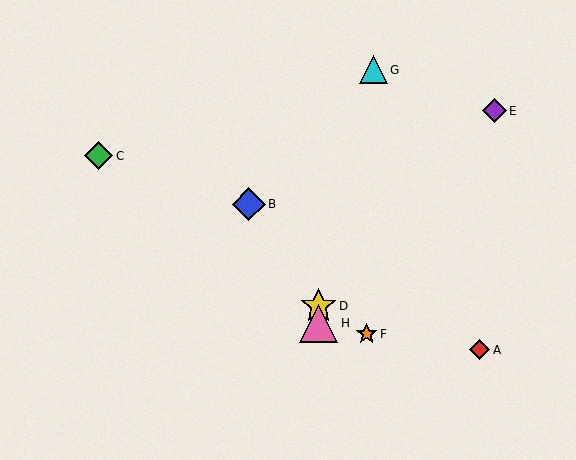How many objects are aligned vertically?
2 objects (D, H) are aligned vertically.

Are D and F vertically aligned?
No, D is at x≈319 and F is at x≈367.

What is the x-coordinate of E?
Object E is at x≈494.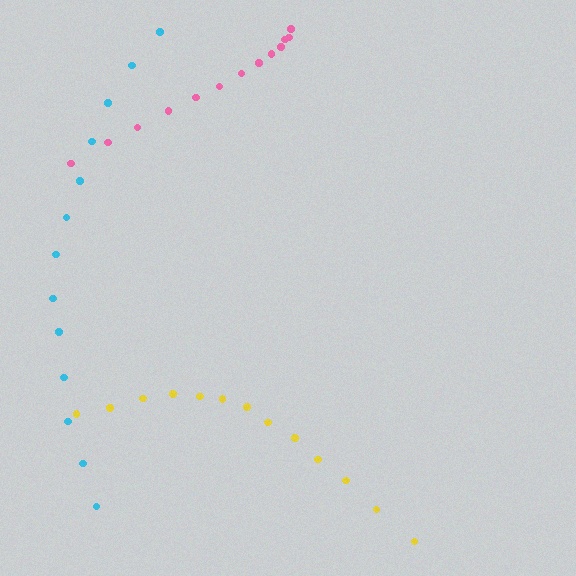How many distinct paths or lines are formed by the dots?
There are 3 distinct paths.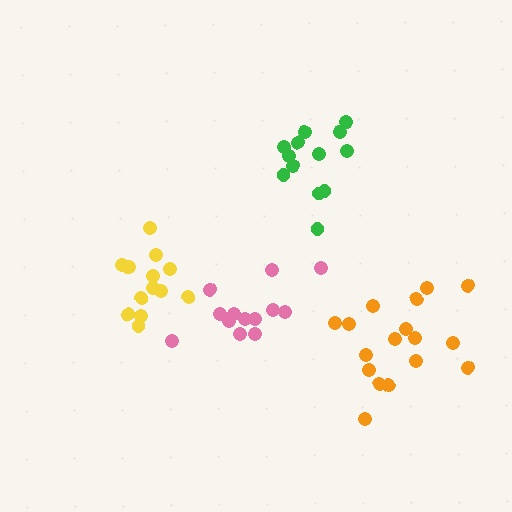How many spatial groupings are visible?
There are 4 spatial groupings.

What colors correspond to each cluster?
The clusters are colored: yellow, pink, green, orange.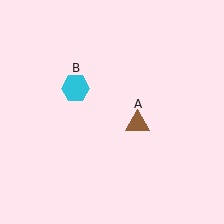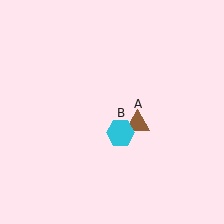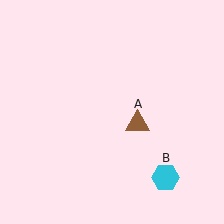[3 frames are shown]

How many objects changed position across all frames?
1 object changed position: cyan hexagon (object B).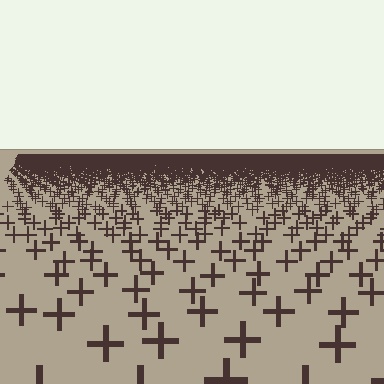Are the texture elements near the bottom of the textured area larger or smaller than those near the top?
Larger. Near the bottom, elements are closer to the viewer and appear at a bigger on-screen size.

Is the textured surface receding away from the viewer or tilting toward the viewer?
The surface is receding away from the viewer. Texture elements get smaller and denser toward the top.